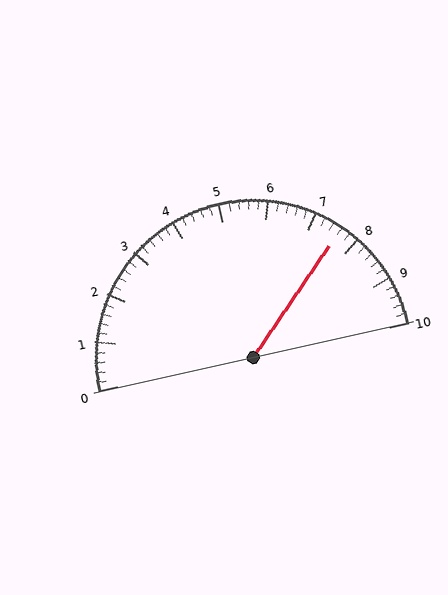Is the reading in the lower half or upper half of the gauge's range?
The reading is in the upper half of the range (0 to 10).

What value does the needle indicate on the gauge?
The needle indicates approximately 7.6.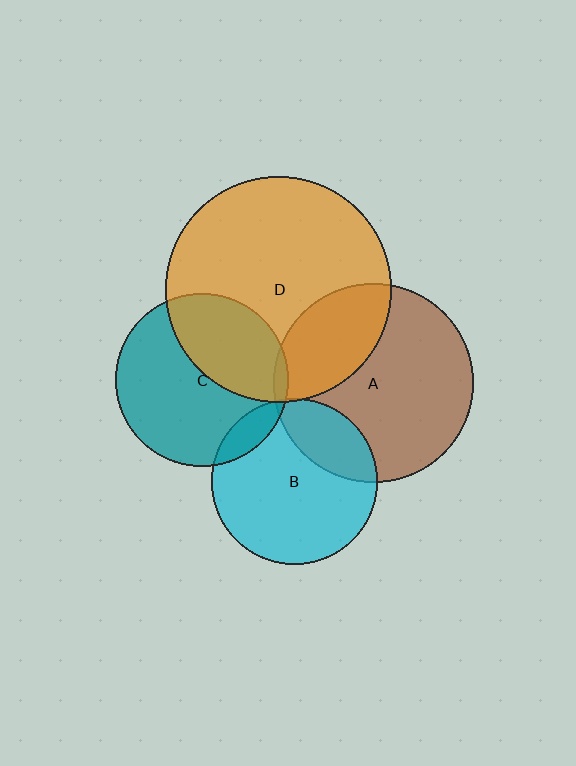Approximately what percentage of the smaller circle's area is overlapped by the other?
Approximately 40%.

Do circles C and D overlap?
Yes.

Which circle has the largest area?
Circle D (orange).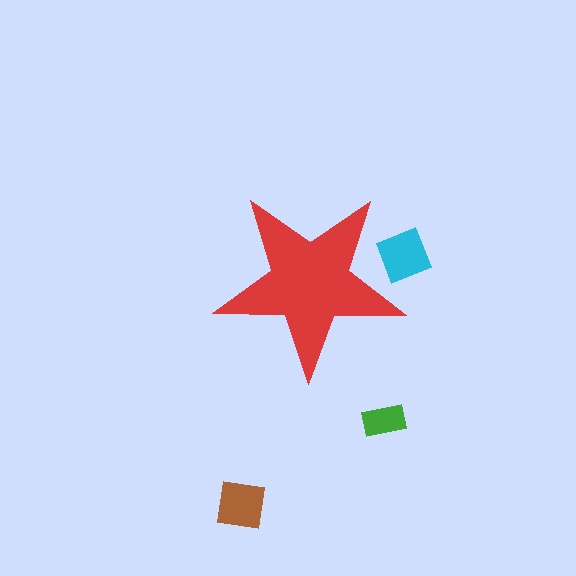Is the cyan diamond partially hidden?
Yes, the cyan diamond is partially hidden behind the red star.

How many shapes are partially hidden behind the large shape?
1 shape is partially hidden.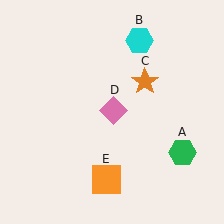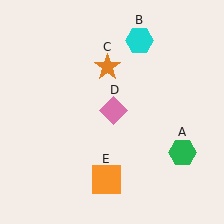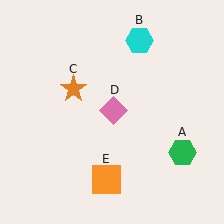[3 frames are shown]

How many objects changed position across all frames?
1 object changed position: orange star (object C).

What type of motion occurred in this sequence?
The orange star (object C) rotated counterclockwise around the center of the scene.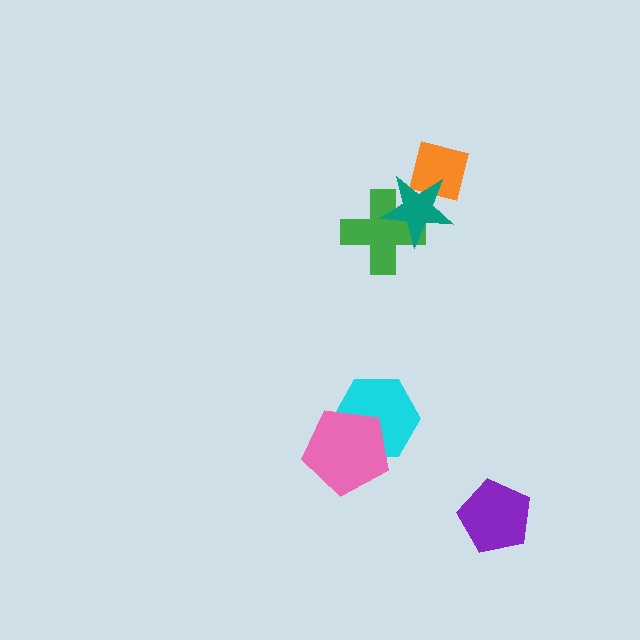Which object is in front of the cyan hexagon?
The pink pentagon is in front of the cyan hexagon.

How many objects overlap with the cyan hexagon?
1 object overlaps with the cyan hexagon.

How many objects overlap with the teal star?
2 objects overlap with the teal star.